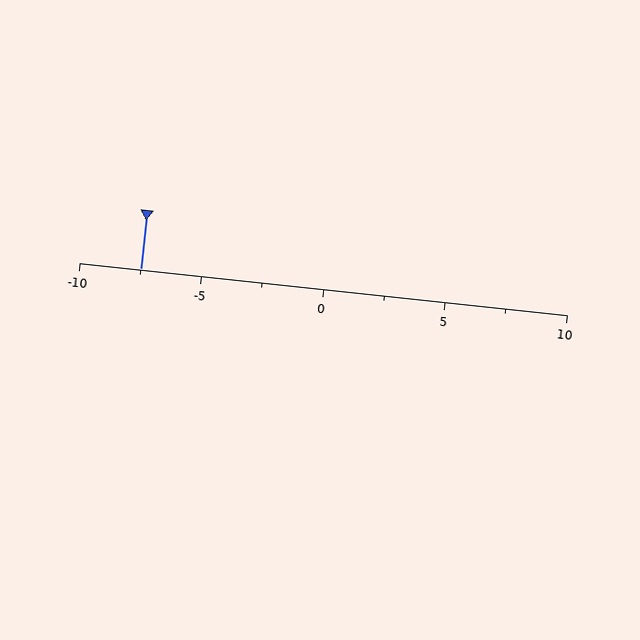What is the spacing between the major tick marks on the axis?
The major ticks are spaced 5 apart.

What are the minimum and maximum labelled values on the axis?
The axis runs from -10 to 10.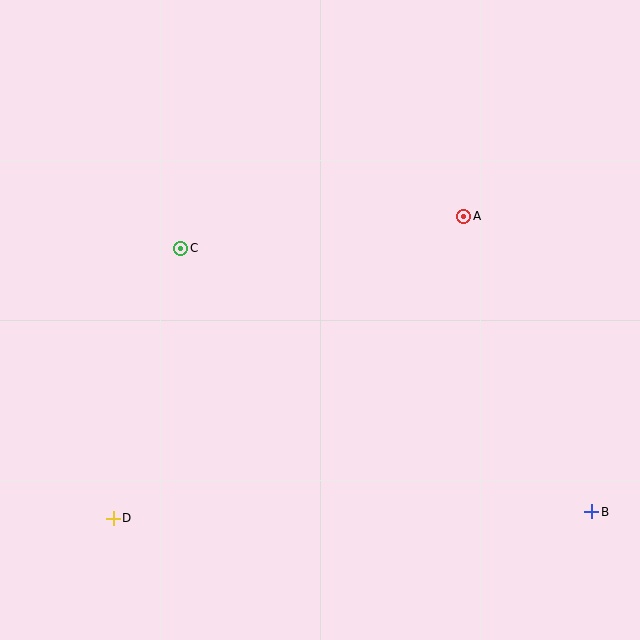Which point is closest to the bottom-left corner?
Point D is closest to the bottom-left corner.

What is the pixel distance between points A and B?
The distance between A and B is 322 pixels.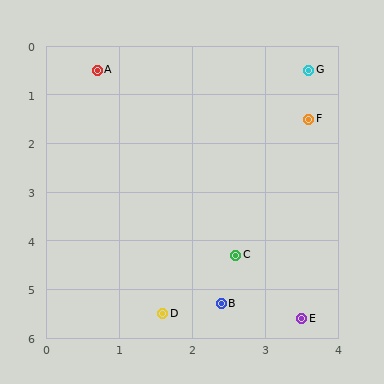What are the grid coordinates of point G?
Point G is at approximately (3.6, 0.5).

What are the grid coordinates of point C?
Point C is at approximately (2.6, 4.3).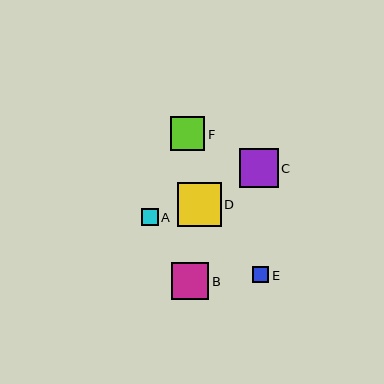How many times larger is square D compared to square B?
Square D is approximately 1.2 times the size of square B.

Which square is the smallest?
Square E is the smallest with a size of approximately 16 pixels.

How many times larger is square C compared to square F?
Square C is approximately 1.1 times the size of square F.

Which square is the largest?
Square D is the largest with a size of approximately 44 pixels.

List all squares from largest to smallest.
From largest to smallest: D, C, B, F, A, E.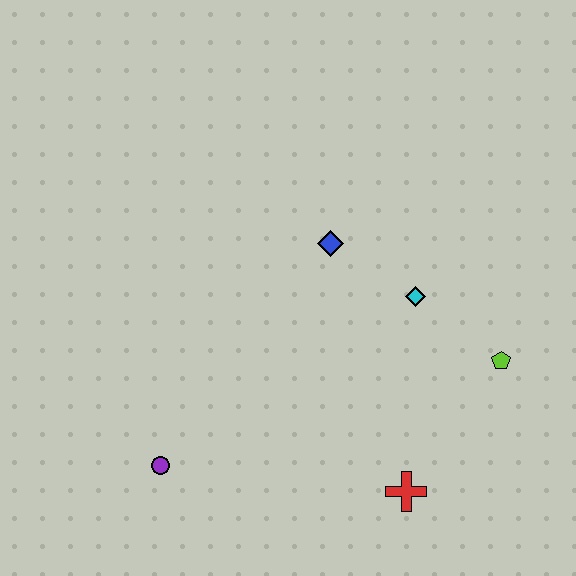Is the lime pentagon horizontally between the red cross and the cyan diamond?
No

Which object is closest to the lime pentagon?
The cyan diamond is closest to the lime pentagon.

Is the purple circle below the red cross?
No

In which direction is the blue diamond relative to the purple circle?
The blue diamond is above the purple circle.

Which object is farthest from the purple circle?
The lime pentagon is farthest from the purple circle.